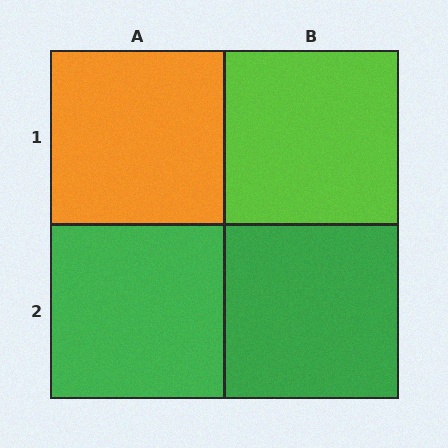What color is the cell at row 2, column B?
Green.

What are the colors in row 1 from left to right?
Orange, lime.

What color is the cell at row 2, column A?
Green.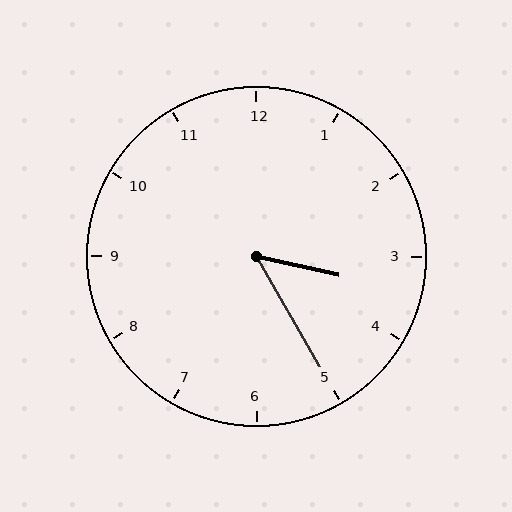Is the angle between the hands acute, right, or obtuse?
It is acute.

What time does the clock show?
3:25.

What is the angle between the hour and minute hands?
Approximately 48 degrees.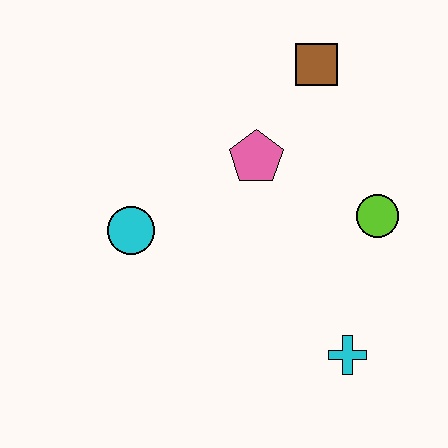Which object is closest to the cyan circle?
The pink pentagon is closest to the cyan circle.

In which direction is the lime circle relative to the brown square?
The lime circle is below the brown square.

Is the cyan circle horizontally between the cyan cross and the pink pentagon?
No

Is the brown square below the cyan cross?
No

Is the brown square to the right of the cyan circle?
Yes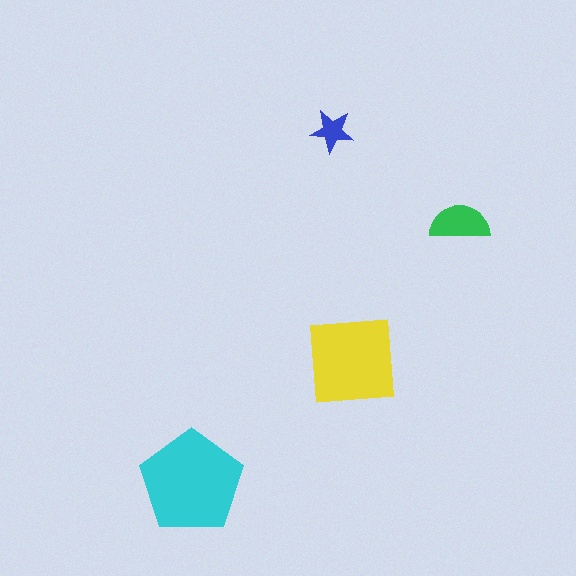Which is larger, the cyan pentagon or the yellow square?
The cyan pentagon.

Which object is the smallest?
The blue star.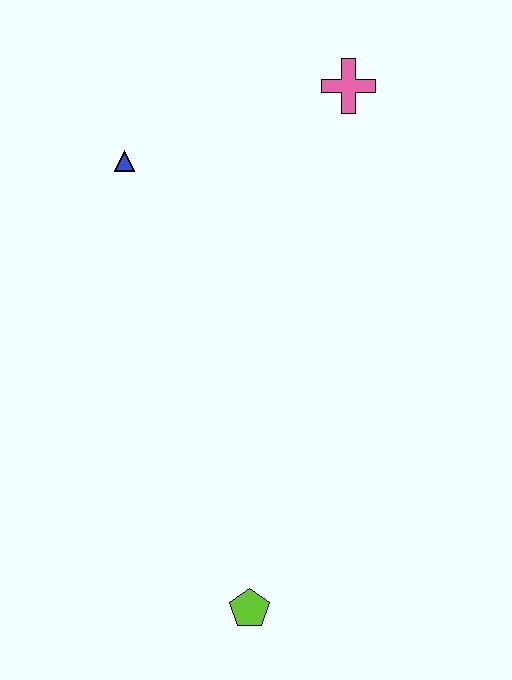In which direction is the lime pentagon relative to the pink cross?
The lime pentagon is below the pink cross.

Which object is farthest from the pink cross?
The lime pentagon is farthest from the pink cross.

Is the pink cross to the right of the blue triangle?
Yes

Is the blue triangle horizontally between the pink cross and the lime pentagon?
No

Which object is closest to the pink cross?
The blue triangle is closest to the pink cross.